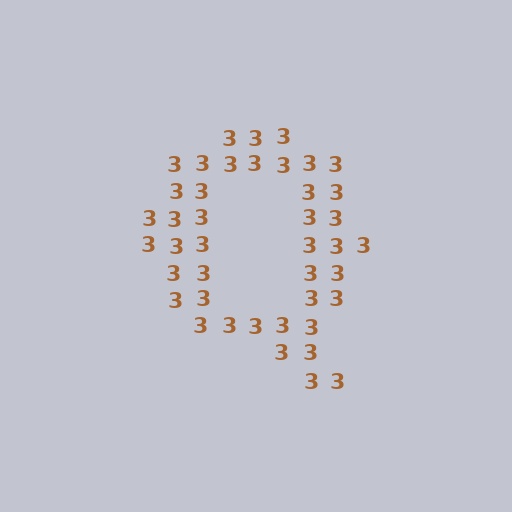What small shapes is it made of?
It is made of small digit 3's.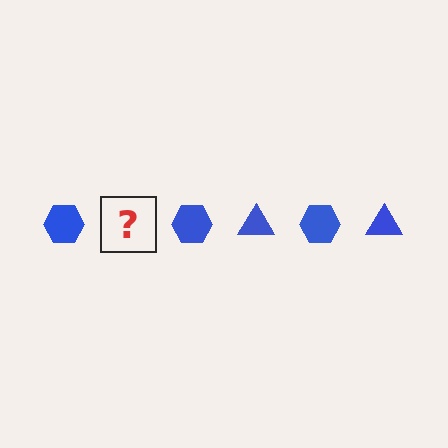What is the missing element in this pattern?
The missing element is a blue triangle.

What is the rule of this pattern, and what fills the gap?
The rule is that the pattern cycles through hexagon, triangle shapes in blue. The gap should be filled with a blue triangle.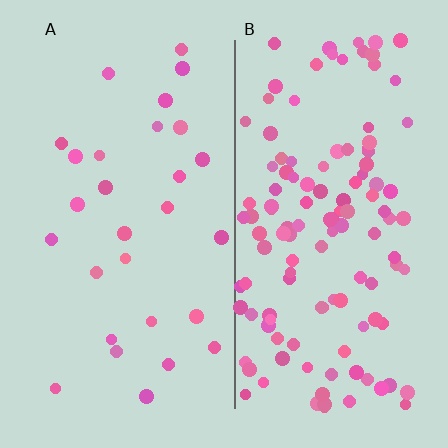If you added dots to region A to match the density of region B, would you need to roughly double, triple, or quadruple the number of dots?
Approximately quadruple.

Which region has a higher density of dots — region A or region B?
B (the right).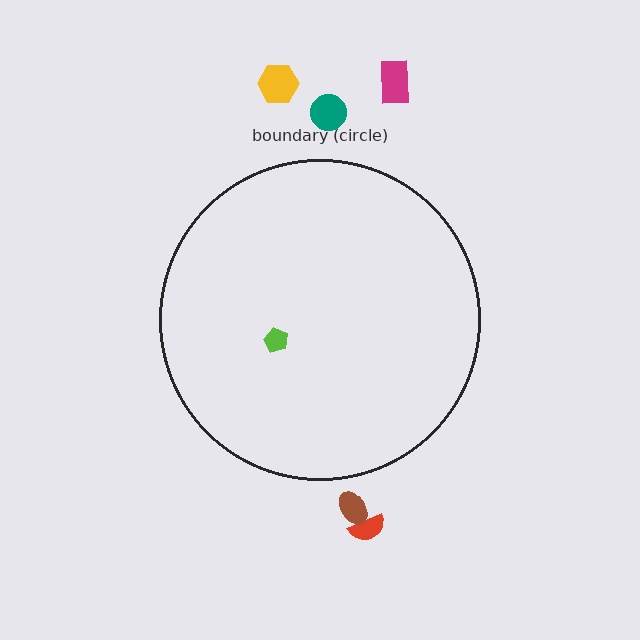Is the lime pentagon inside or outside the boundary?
Inside.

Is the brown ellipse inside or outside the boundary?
Outside.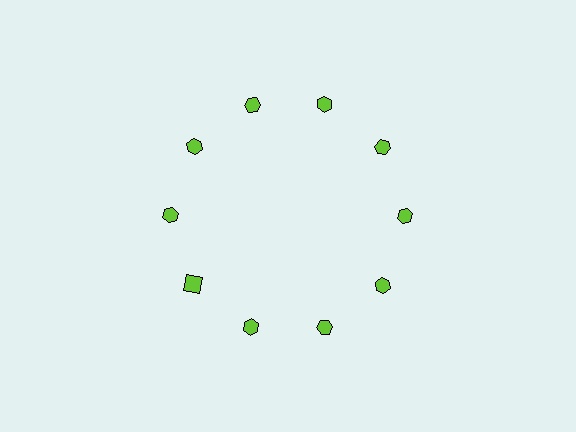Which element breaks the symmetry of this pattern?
The lime square at roughly the 8 o'clock position breaks the symmetry. All other shapes are lime hexagons.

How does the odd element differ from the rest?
It has a different shape: square instead of hexagon.